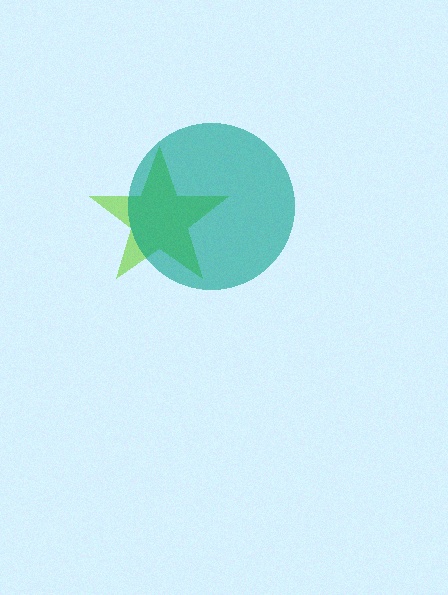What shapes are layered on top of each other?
The layered shapes are: a lime star, a teal circle.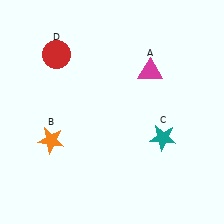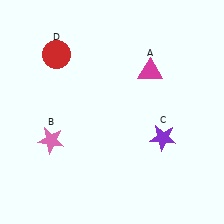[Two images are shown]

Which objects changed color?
B changed from orange to pink. C changed from teal to purple.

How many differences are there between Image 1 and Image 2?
There are 2 differences between the two images.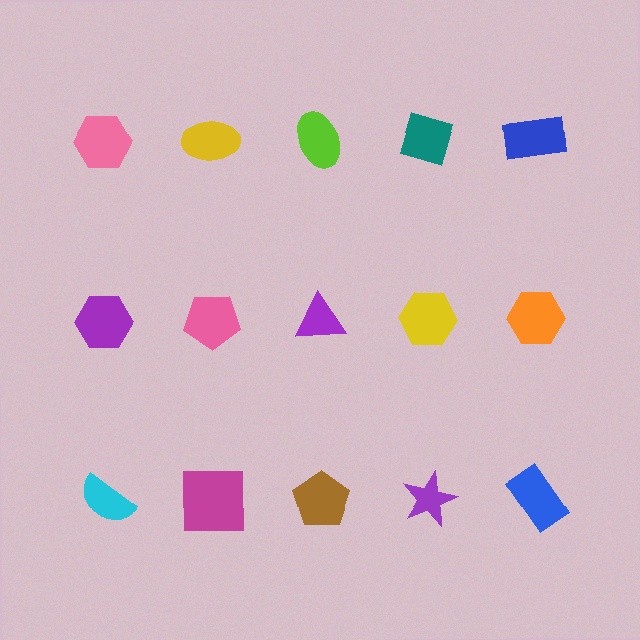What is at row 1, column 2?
A yellow ellipse.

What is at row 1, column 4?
A teal diamond.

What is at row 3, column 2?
A magenta square.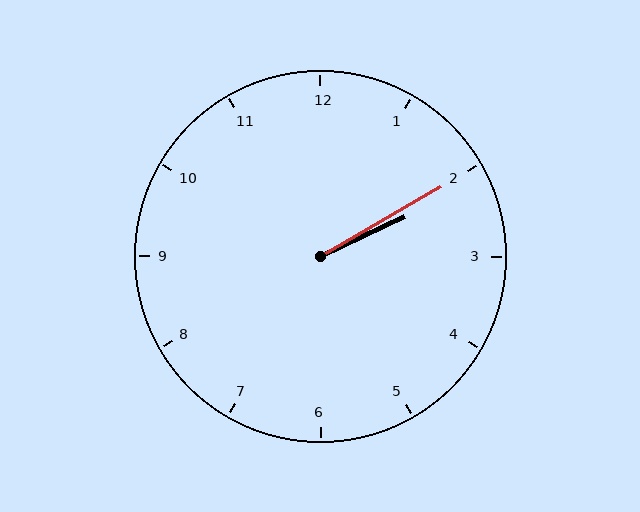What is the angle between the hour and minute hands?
Approximately 5 degrees.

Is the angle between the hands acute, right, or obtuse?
It is acute.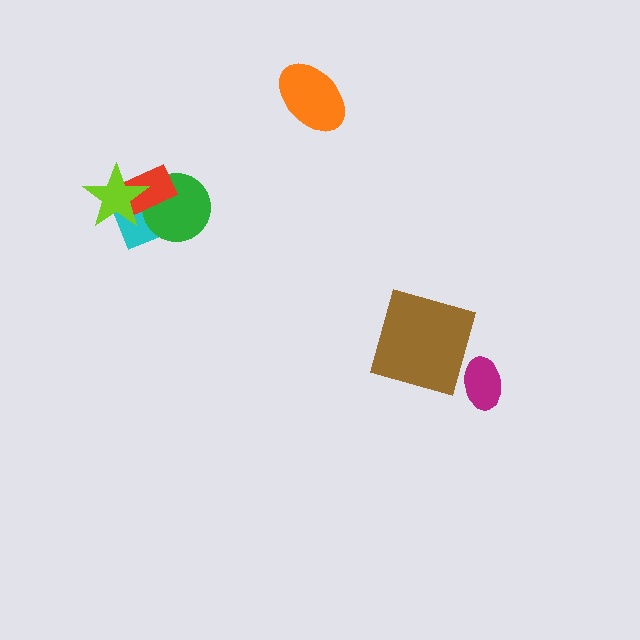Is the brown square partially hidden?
No, no other shape covers it.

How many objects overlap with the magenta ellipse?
0 objects overlap with the magenta ellipse.